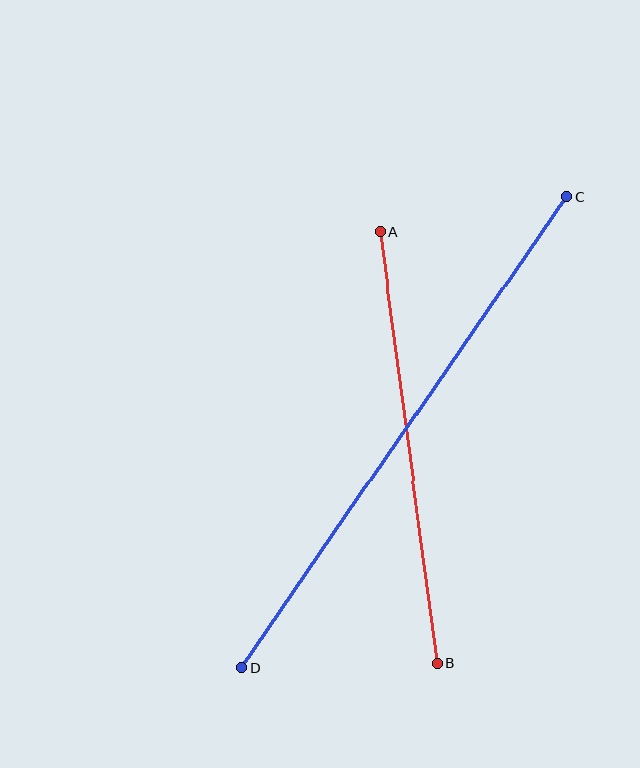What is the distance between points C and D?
The distance is approximately 572 pixels.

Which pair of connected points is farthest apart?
Points C and D are farthest apart.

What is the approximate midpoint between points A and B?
The midpoint is at approximately (408, 448) pixels.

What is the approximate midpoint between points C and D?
The midpoint is at approximately (404, 432) pixels.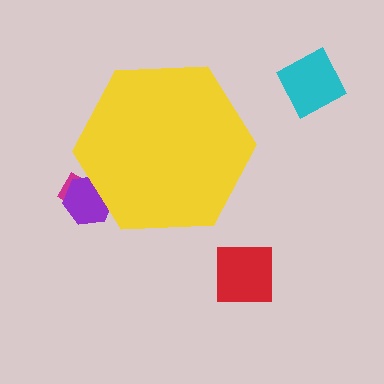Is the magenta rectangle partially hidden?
Yes, the magenta rectangle is partially hidden behind the yellow hexagon.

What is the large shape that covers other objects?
A yellow hexagon.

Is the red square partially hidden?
No, the red square is fully visible.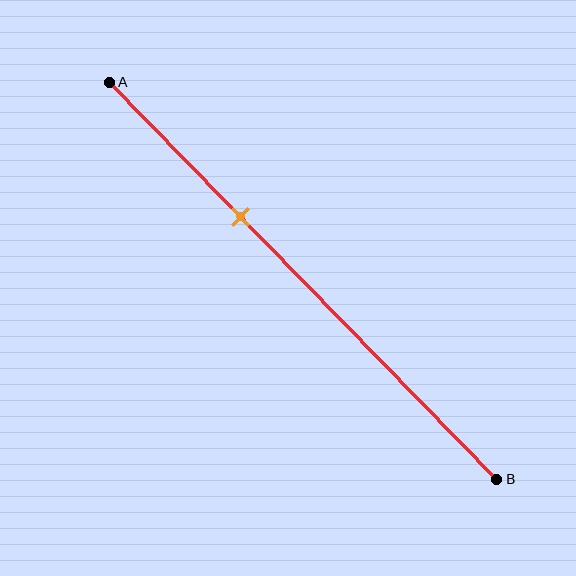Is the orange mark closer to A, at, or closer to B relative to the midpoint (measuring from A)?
The orange mark is closer to point A than the midpoint of segment AB.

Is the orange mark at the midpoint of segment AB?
No, the mark is at about 35% from A, not at the 50% midpoint.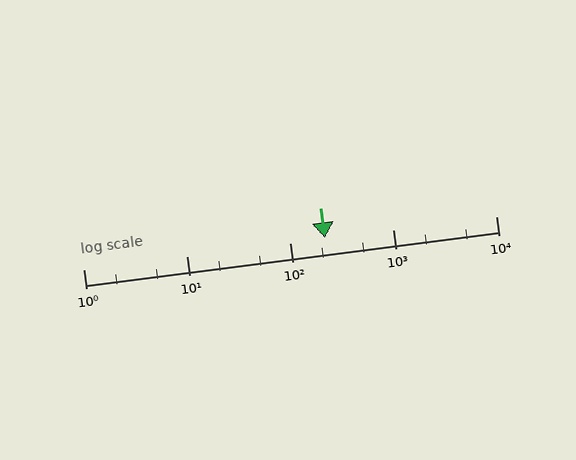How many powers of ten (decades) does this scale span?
The scale spans 4 decades, from 1 to 10000.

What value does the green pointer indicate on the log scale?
The pointer indicates approximately 220.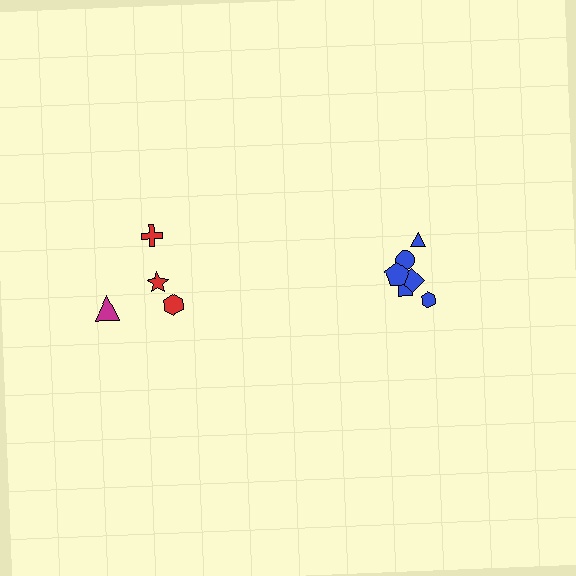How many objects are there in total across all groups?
There are 10 objects.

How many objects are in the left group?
There are 4 objects.